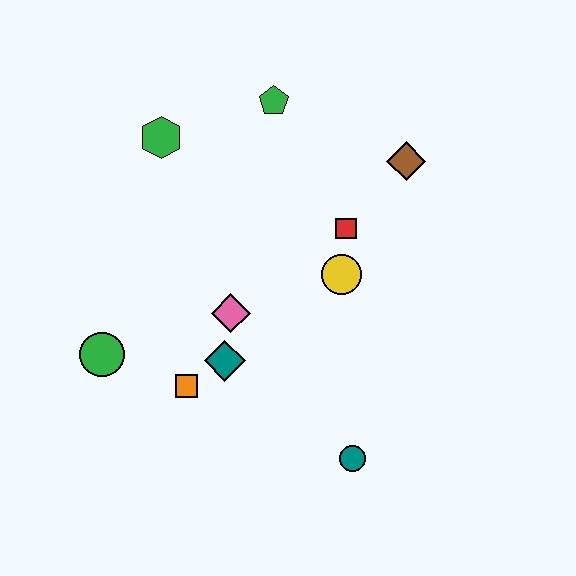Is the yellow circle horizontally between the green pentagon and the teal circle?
Yes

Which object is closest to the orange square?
The teal diamond is closest to the orange square.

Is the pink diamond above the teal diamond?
Yes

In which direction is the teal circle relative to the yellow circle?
The teal circle is below the yellow circle.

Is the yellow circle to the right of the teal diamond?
Yes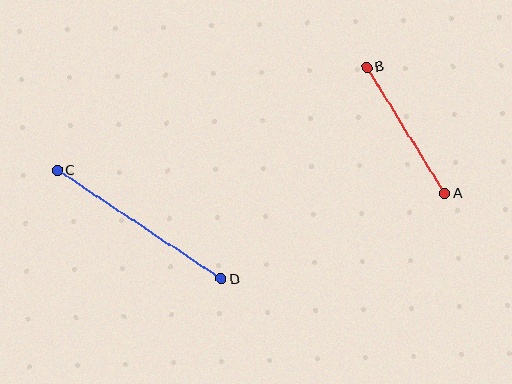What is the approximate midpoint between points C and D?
The midpoint is at approximately (139, 224) pixels.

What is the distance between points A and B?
The distance is approximately 149 pixels.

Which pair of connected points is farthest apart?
Points C and D are farthest apart.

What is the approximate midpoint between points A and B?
The midpoint is at approximately (406, 130) pixels.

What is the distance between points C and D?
The distance is approximately 196 pixels.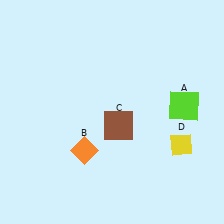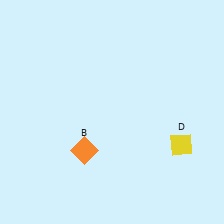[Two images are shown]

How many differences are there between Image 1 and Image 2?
There are 2 differences between the two images.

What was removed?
The brown square (C), the lime square (A) were removed in Image 2.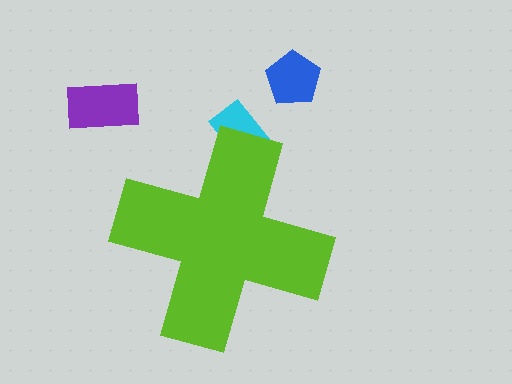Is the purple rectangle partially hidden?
No, the purple rectangle is fully visible.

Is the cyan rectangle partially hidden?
Yes, the cyan rectangle is partially hidden behind the lime cross.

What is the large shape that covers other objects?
A lime cross.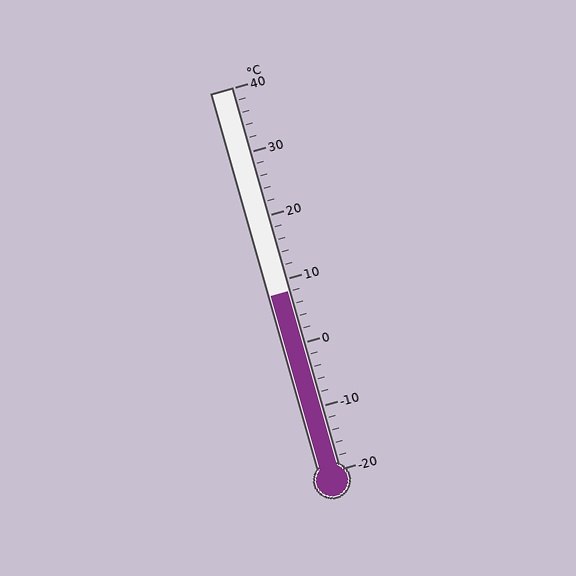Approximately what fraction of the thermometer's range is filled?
The thermometer is filled to approximately 45% of its range.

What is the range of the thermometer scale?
The thermometer scale ranges from -20°C to 40°C.